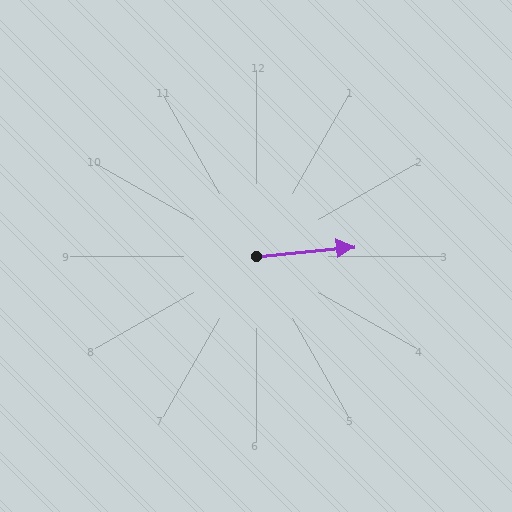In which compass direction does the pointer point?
East.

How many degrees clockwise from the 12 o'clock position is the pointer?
Approximately 84 degrees.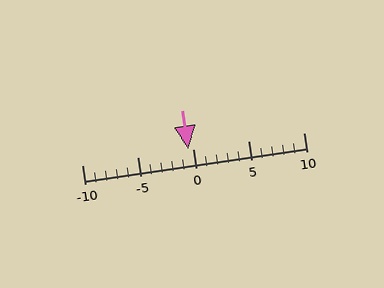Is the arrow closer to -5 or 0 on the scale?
The arrow is closer to 0.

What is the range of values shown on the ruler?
The ruler shows values from -10 to 10.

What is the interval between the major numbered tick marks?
The major tick marks are spaced 5 units apart.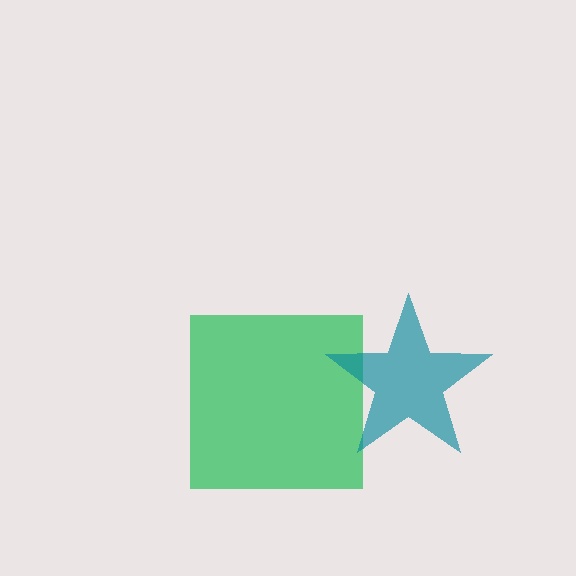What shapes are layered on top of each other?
The layered shapes are: a green square, a teal star.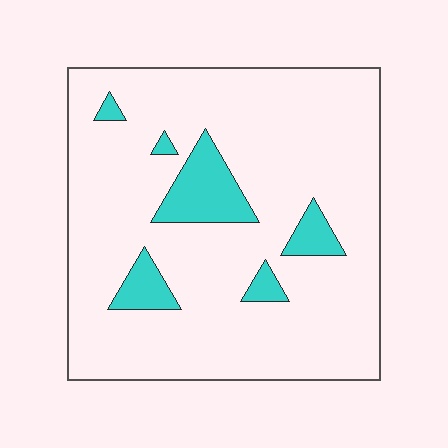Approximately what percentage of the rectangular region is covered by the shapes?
Approximately 10%.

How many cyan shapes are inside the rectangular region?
6.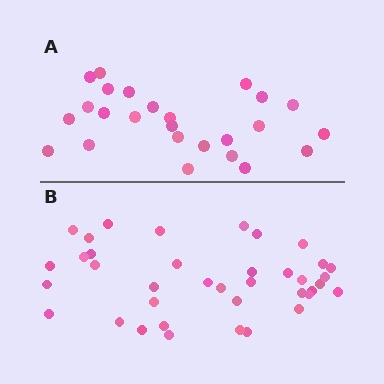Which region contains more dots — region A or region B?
Region B (the bottom region) has more dots.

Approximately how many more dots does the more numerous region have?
Region B has approximately 15 more dots than region A.